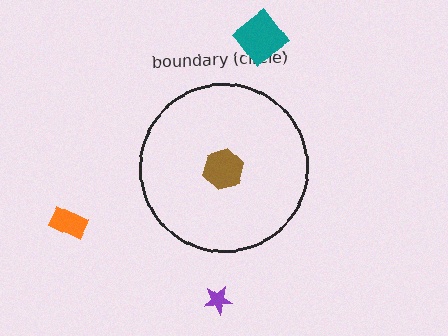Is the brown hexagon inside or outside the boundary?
Inside.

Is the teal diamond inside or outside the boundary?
Outside.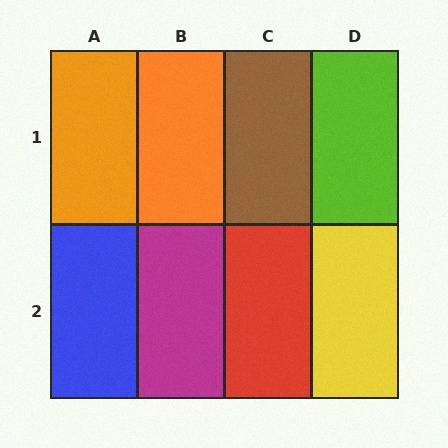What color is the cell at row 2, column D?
Yellow.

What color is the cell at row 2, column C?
Red.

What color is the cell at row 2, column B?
Magenta.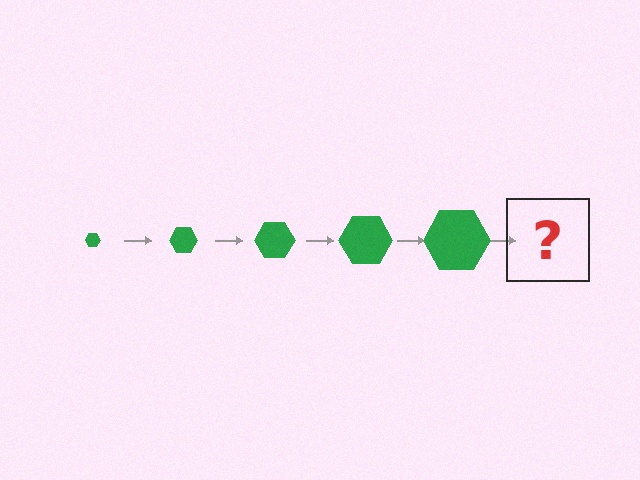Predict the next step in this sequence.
The next step is a green hexagon, larger than the previous one.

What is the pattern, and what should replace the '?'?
The pattern is that the hexagon gets progressively larger each step. The '?' should be a green hexagon, larger than the previous one.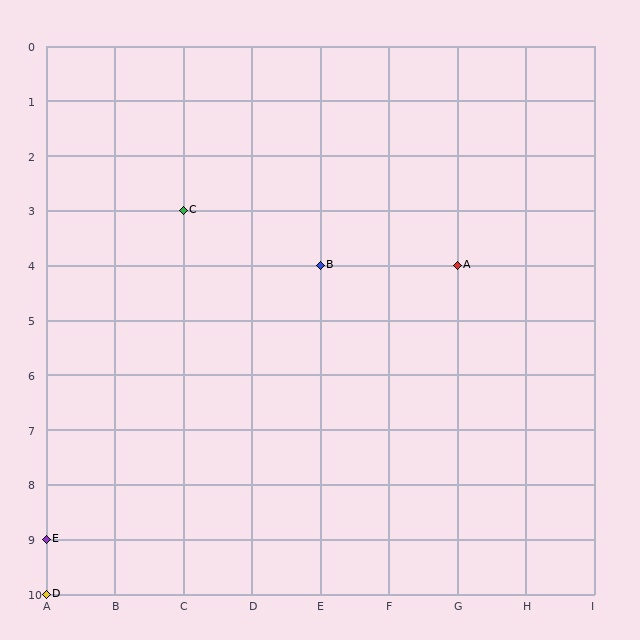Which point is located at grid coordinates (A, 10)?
Point D is at (A, 10).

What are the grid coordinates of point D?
Point D is at grid coordinates (A, 10).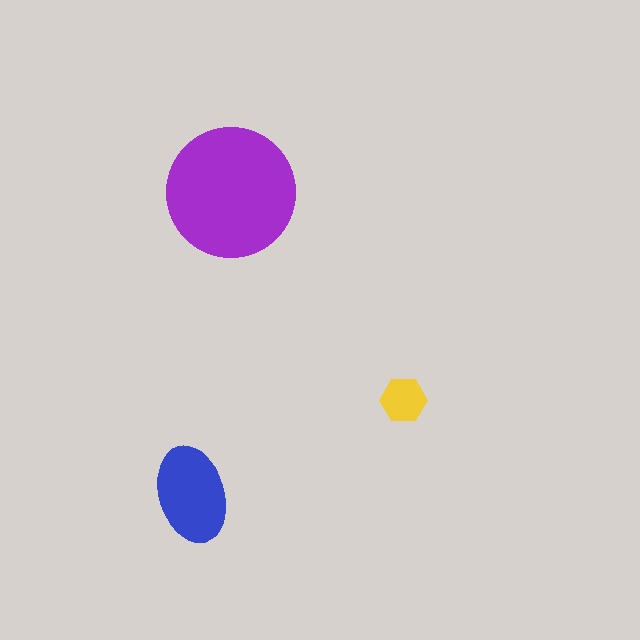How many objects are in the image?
There are 3 objects in the image.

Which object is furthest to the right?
The yellow hexagon is rightmost.